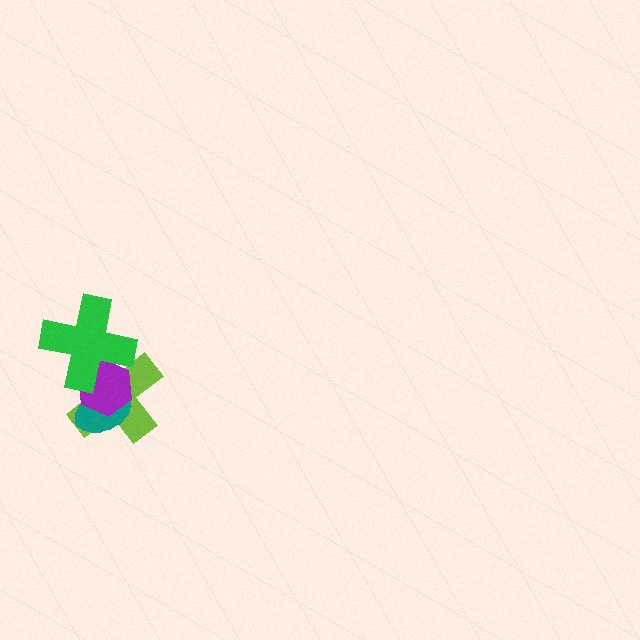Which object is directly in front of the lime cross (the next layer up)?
The teal ellipse is directly in front of the lime cross.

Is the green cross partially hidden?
No, no other shape covers it.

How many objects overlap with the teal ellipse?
2 objects overlap with the teal ellipse.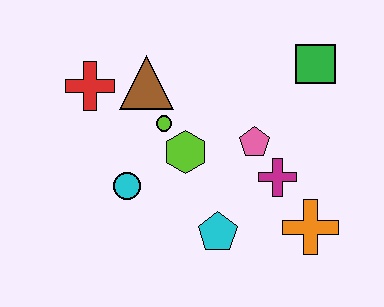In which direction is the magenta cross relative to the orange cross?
The magenta cross is above the orange cross.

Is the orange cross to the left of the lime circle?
No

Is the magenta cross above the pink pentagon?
No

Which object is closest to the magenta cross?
The pink pentagon is closest to the magenta cross.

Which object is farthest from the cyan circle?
The green square is farthest from the cyan circle.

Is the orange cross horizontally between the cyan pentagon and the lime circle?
No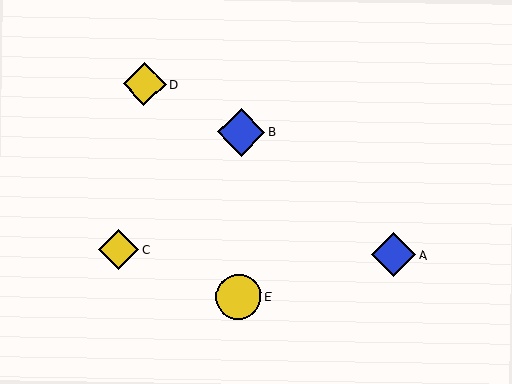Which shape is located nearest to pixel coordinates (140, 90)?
The yellow diamond (labeled D) at (144, 84) is nearest to that location.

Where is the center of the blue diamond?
The center of the blue diamond is at (394, 255).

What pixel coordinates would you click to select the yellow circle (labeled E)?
Click at (239, 297) to select the yellow circle E.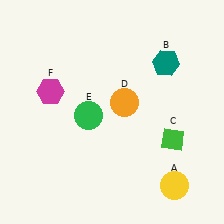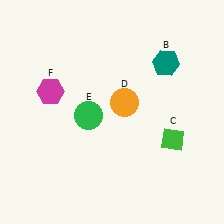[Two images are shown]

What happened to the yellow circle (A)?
The yellow circle (A) was removed in Image 2. It was in the bottom-right area of Image 1.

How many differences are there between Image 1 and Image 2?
There is 1 difference between the two images.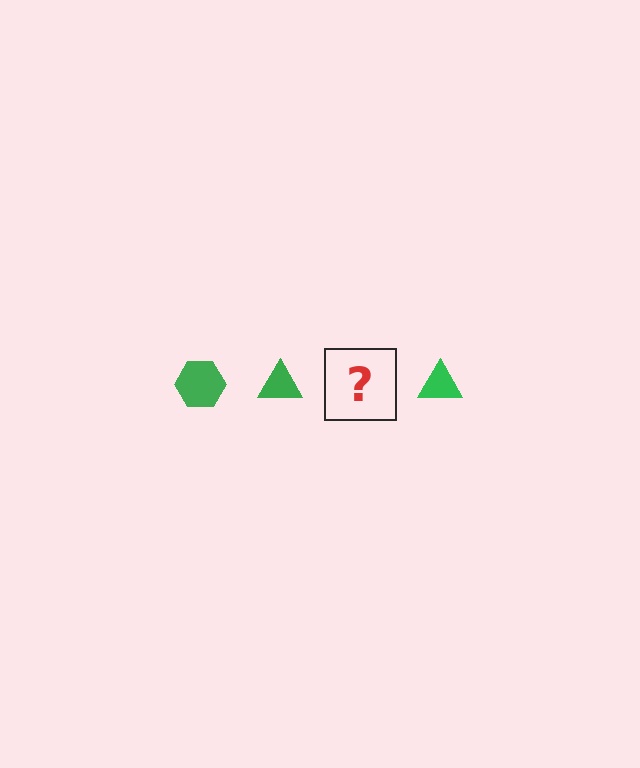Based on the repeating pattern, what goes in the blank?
The blank should be a green hexagon.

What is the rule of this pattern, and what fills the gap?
The rule is that the pattern cycles through hexagon, triangle shapes in green. The gap should be filled with a green hexagon.